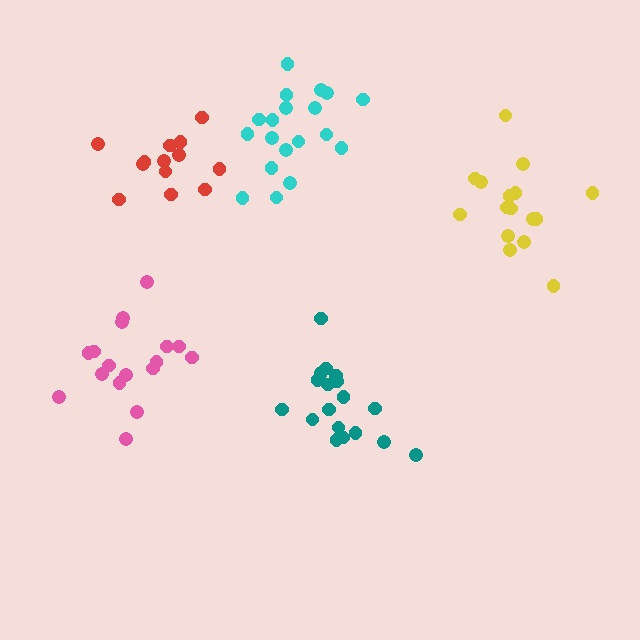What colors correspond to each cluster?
The clusters are colored: cyan, pink, yellow, teal, red.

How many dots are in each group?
Group 1: 19 dots, Group 2: 17 dots, Group 3: 16 dots, Group 4: 18 dots, Group 5: 13 dots (83 total).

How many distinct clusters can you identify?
There are 5 distinct clusters.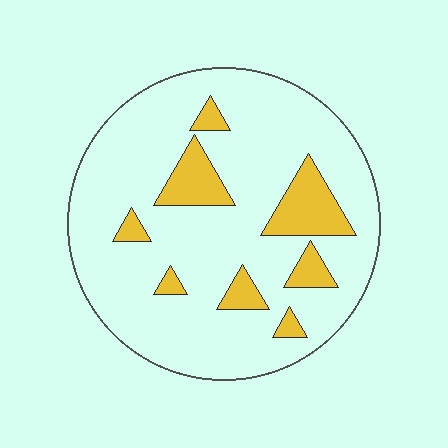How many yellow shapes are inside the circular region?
8.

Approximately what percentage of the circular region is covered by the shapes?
Approximately 15%.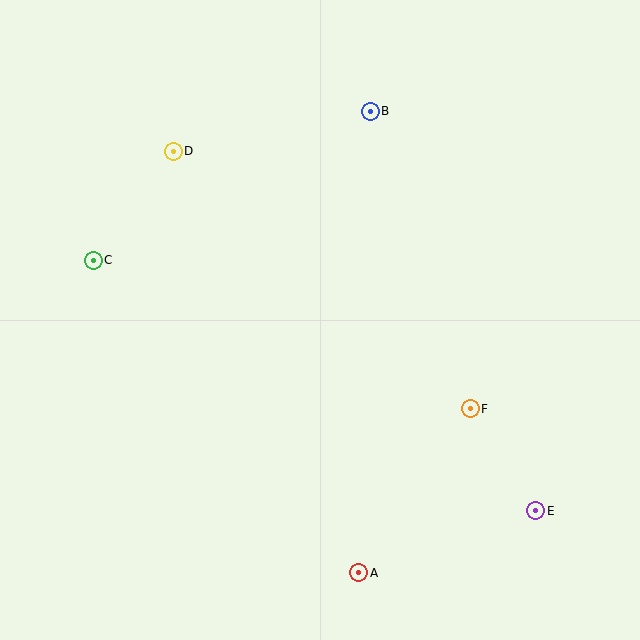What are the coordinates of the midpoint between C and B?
The midpoint between C and B is at (232, 186).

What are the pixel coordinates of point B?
Point B is at (370, 111).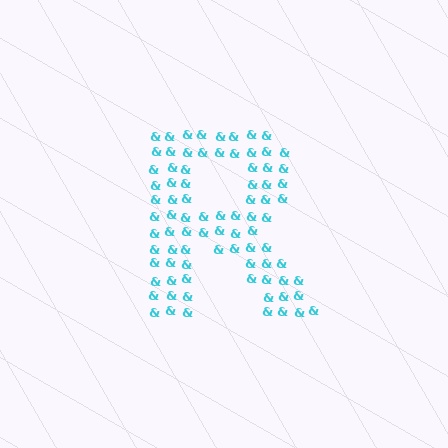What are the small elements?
The small elements are ampersands.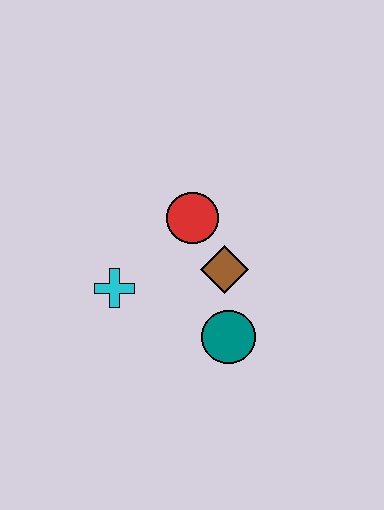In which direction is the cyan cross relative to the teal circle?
The cyan cross is to the left of the teal circle.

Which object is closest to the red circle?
The brown diamond is closest to the red circle.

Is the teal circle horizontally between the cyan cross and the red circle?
No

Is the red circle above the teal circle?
Yes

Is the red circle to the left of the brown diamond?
Yes